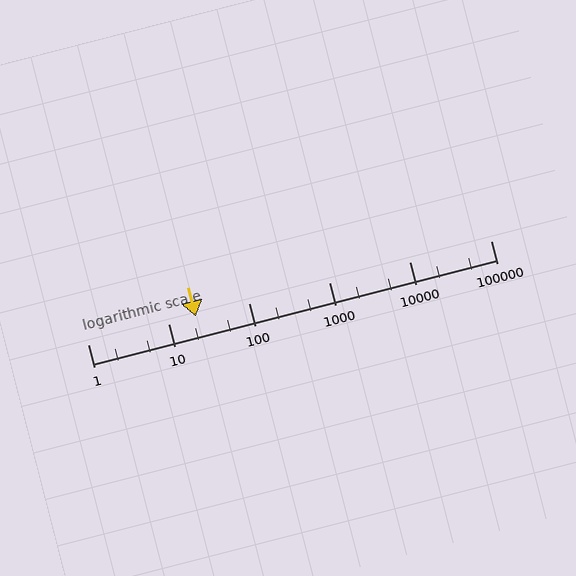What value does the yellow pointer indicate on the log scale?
The pointer indicates approximately 22.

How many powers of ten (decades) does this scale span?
The scale spans 5 decades, from 1 to 100000.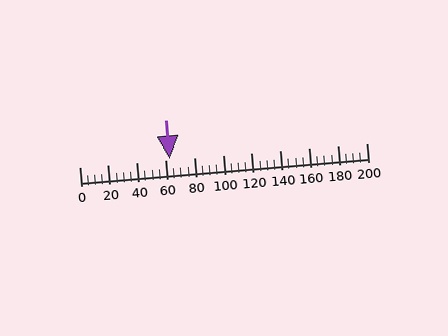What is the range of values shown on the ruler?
The ruler shows values from 0 to 200.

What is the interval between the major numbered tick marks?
The major tick marks are spaced 20 units apart.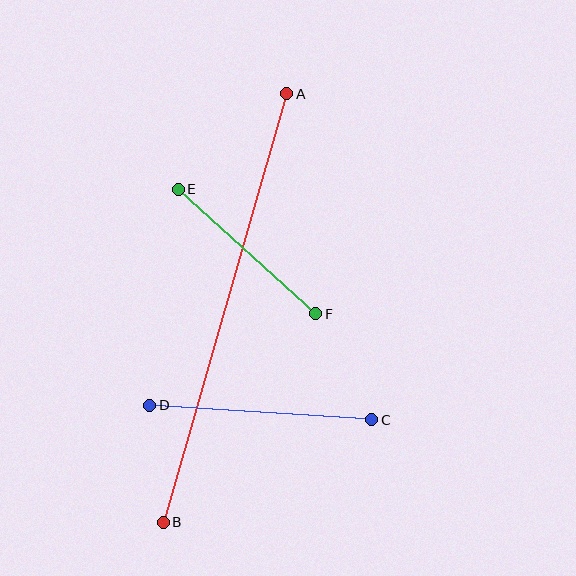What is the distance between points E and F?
The distance is approximately 185 pixels.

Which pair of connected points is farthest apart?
Points A and B are farthest apart.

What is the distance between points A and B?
The distance is approximately 446 pixels.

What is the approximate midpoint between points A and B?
The midpoint is at approximately (225, 308) pixels.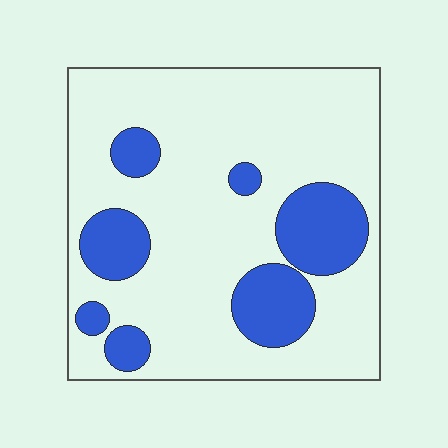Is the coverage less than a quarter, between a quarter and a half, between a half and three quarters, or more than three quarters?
Less than a quarter.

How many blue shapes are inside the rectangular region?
7.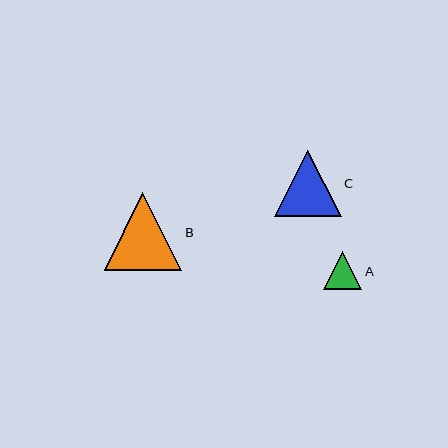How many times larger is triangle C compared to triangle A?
Triangle C is approximately 1.7 times the size of triangle A.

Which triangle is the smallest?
Triangle A is the smallest with a size of approximately 38 pixels.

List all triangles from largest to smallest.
From largest to smallest: B, C, A.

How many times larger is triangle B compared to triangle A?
Triangle B is approximately 2.0 times the size of triangle A.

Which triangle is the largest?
Triangle B is the largest with a size of approximately 78 pixels.